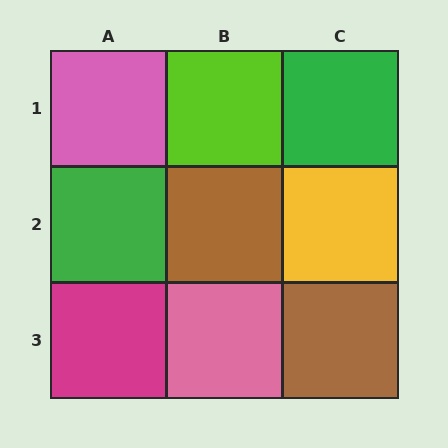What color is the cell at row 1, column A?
Pink.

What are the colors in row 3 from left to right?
Magenta, pink, brown.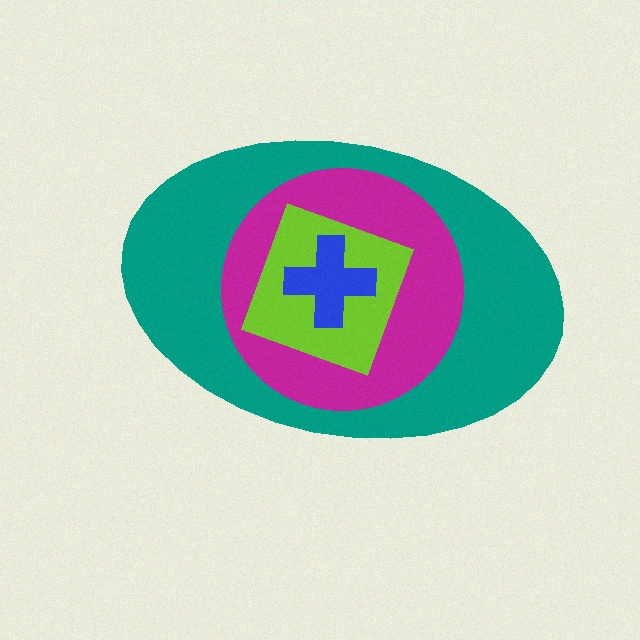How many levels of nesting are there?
4.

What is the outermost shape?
The teal ellipse.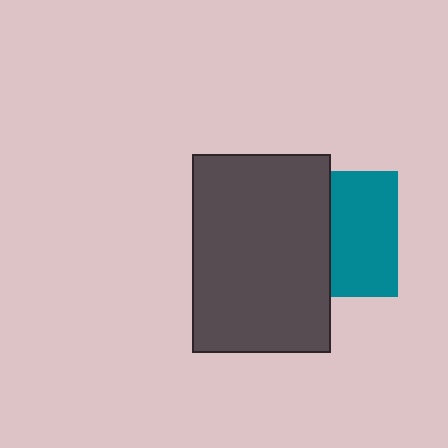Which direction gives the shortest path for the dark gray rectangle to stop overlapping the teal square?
Moving left gives the shortest separation.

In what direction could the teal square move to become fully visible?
The teal square could move right. That would shift it out from behind the dark gray rectangle entirely.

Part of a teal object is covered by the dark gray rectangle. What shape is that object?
It is a square.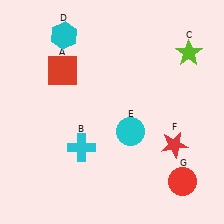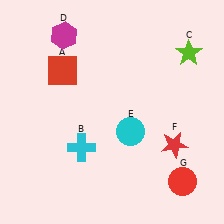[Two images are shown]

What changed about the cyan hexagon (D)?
In Image 1, D is cyan. In Image 2, it changed to magenta.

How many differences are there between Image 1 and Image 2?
There is 1 difference between the two images.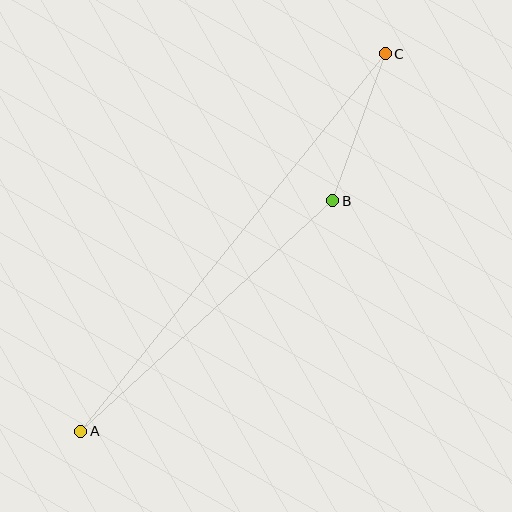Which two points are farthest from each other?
Points A and C are farthest from each other.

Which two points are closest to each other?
Points B and C are closest to each other.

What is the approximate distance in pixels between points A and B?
The distance between A and B is approximately 341 pixels.